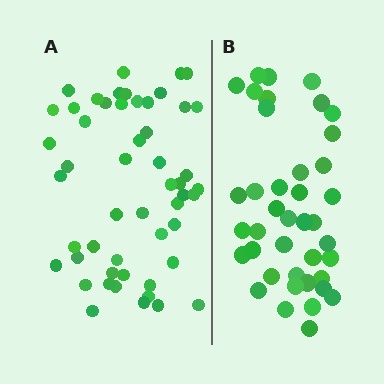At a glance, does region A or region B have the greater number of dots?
Region A (the left region) has more dots.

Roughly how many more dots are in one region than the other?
Region A has roughly 12 or so more dots than region B.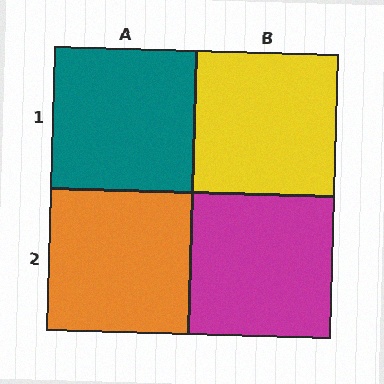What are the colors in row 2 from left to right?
Orange, magenta.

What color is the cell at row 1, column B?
Yellow.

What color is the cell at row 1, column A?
Teal.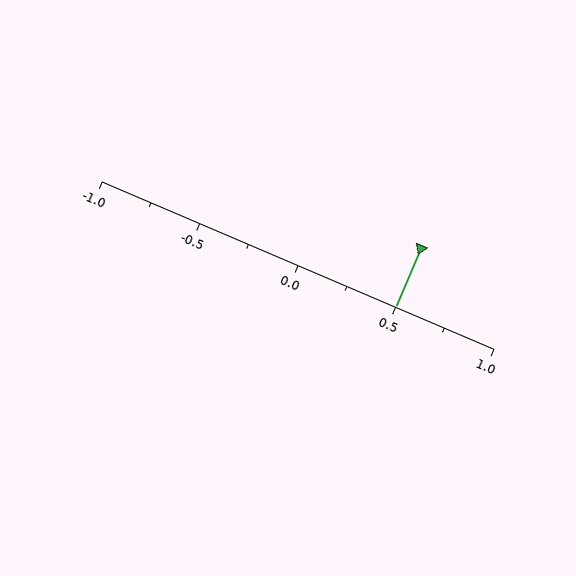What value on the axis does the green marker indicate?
The marker indicates approximately 0.5.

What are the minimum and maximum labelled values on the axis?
The axis runs from -1.0 to 1.0.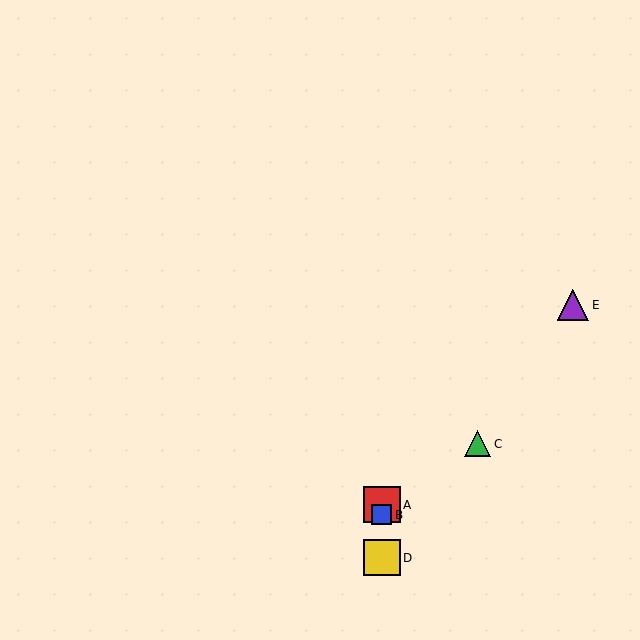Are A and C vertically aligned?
No, A is at x≈382 and C is at x≈478.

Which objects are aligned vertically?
Objects A, B, D are aligned vertically.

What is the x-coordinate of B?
Object B is at x≈382.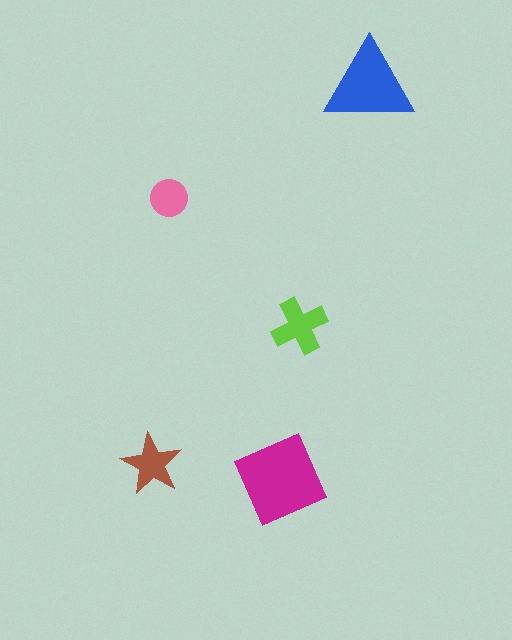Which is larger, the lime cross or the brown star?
The lime cross.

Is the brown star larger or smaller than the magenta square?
Smaller.